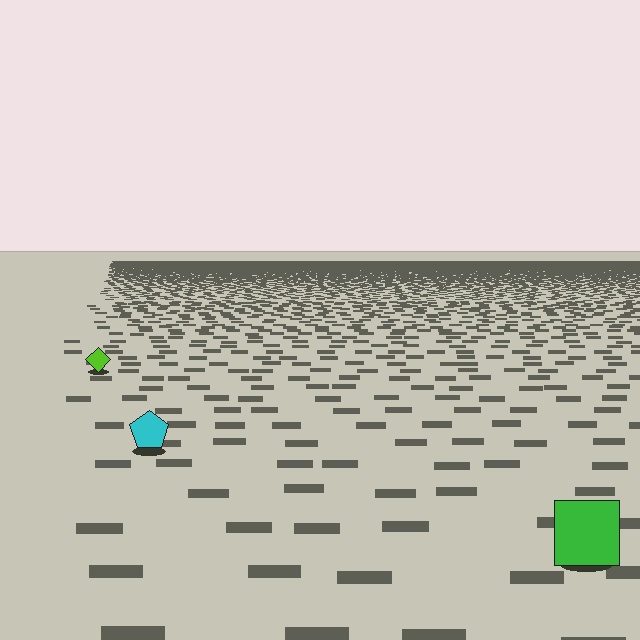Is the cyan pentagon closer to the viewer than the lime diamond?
Yes. The cyan pentagon is closer — you can tell from the texture gradient: the ground texture is coarser near it.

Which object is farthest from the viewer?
The lime diamond is farthest from the viewer. It appears smaller and the ground texture around it is denser.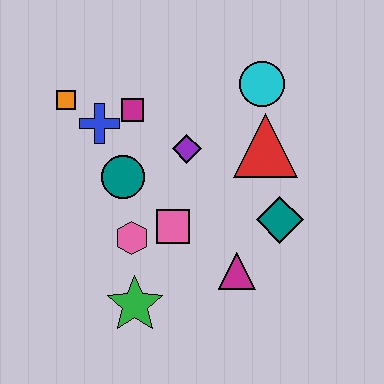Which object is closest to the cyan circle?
The red triangle is closest to the cyan circle.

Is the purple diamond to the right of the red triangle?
No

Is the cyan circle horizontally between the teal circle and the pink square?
No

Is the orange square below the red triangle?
No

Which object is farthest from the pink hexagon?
The cyan circle is farthest from the pink hexagon.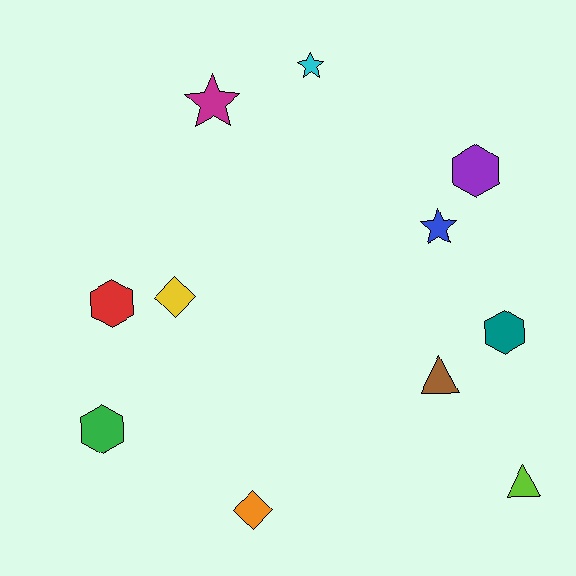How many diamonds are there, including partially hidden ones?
There are 2 diamonds.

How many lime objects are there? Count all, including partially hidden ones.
There is 1 lime object.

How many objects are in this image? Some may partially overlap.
There are 11 objects.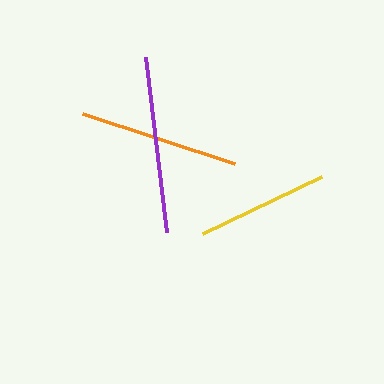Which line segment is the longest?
The purple line is the longest at approximately 176 pixels.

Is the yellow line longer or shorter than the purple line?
The purple line is longer than the yellow line.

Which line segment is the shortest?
The yellow line is the shortest at approximately 133 pixels.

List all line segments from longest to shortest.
From longest to shortest: purple, orange, yellow.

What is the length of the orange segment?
The orange segment is approximately 161 pixels long.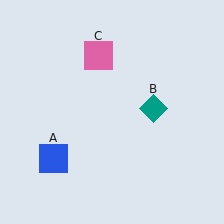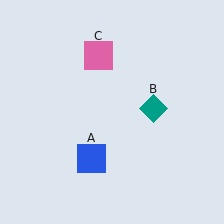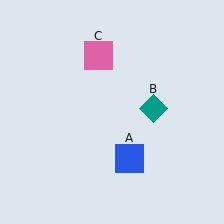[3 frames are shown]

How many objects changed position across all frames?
1 object changed position: blue square (object A).